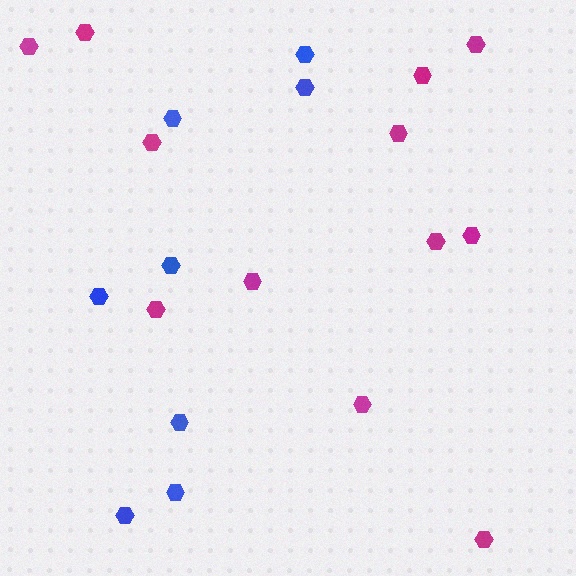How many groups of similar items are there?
There are 2 groups: one group of magenta hexagons (12) and one group of blue hexagons (8).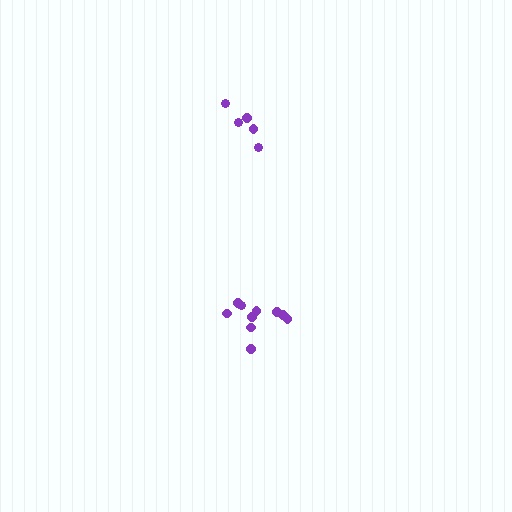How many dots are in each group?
Group 1: 10 dots, Group 2: 5 dots (15 total).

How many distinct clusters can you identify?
There are 2 distinct clusters.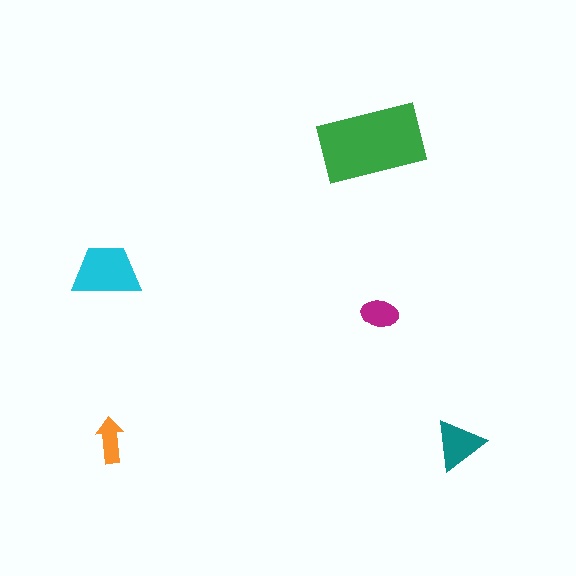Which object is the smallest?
The orange arrow.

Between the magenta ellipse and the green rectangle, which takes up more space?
The green rectangle.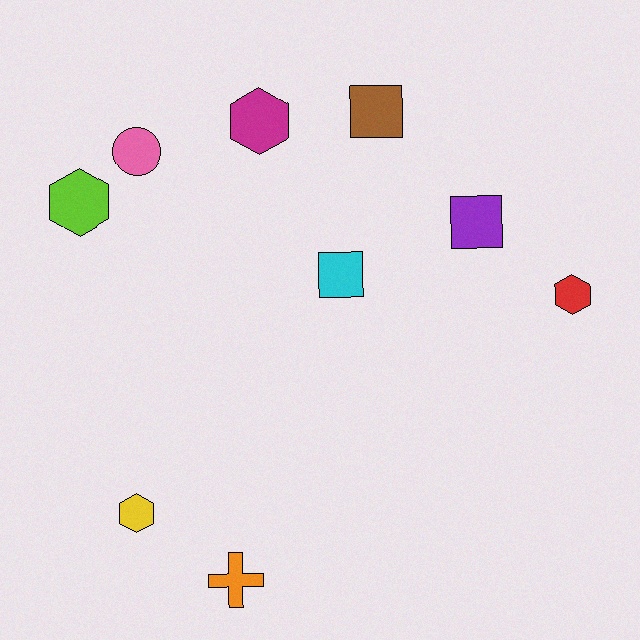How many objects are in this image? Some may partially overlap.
There are 9 objects.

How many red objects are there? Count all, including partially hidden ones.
There is 1 red object.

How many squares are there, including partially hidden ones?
There are 3 squares.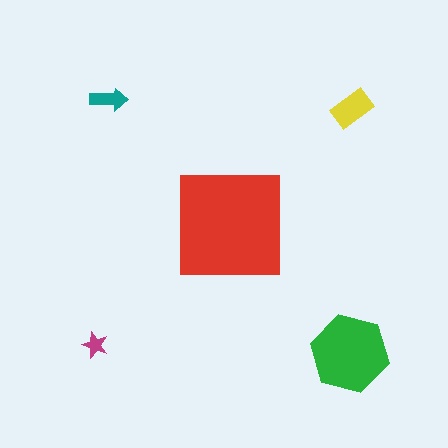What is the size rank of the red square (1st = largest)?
1st.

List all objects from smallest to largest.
The magenta star, the teal arrow, the yellow rectangle, the green hexagon, the red square.